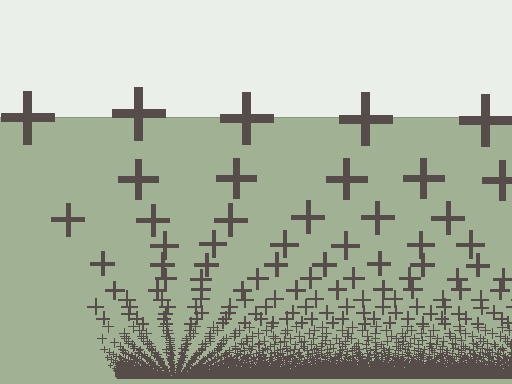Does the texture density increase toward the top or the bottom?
Density increases toward the bottom.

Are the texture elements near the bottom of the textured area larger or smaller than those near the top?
Smaller. The gradient is inverted — elements near the bottom are smaller and denser.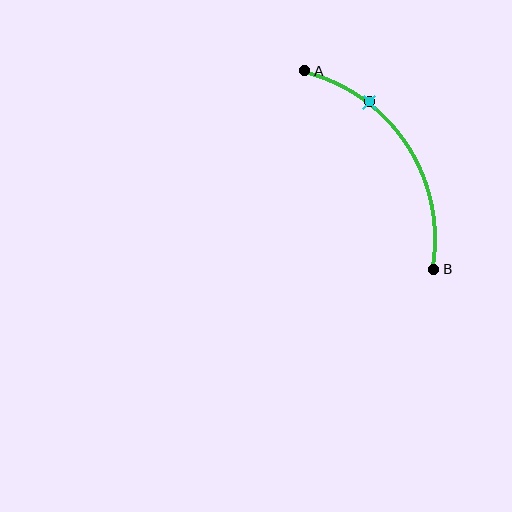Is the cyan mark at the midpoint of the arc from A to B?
No. The cyan mark lies on the arc but is closer to endpoint A. The arc midpoint would be at the point on the curve equidistant along the arc from both A and B.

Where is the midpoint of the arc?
The arc midpoint is the point on the curve farthest from the straight line joining A and B. It sits to the right of that line.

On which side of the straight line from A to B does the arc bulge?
The arc bulges to the right of the straight line connecting A and B.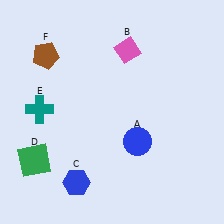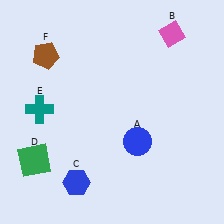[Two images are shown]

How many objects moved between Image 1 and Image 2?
1 object moved between the two images.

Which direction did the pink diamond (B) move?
The pink diamond (B) moved right.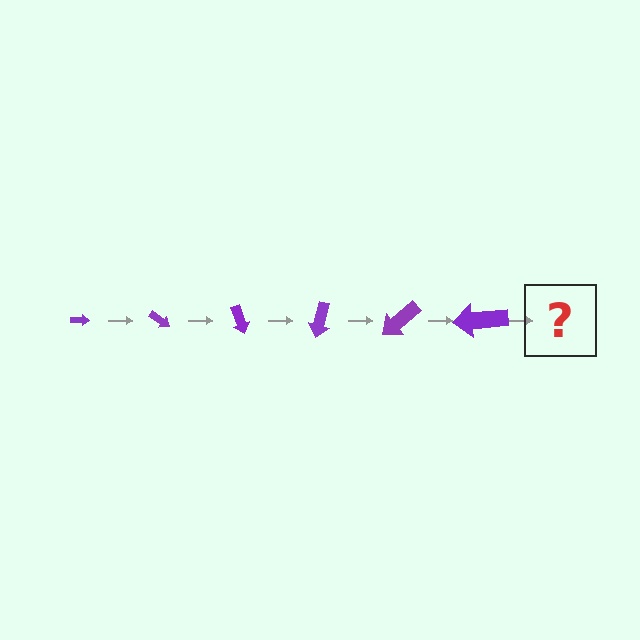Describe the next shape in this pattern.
It should be an arrow, larger than the previous one and rotated 210 degrees from the start.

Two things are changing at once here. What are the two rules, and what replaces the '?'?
The two rules are that the arrow grows larger each step and it rotates 35 degrees each step. The '?' should be an arrow, larger than the previous one and rotated 210 degrees from the start.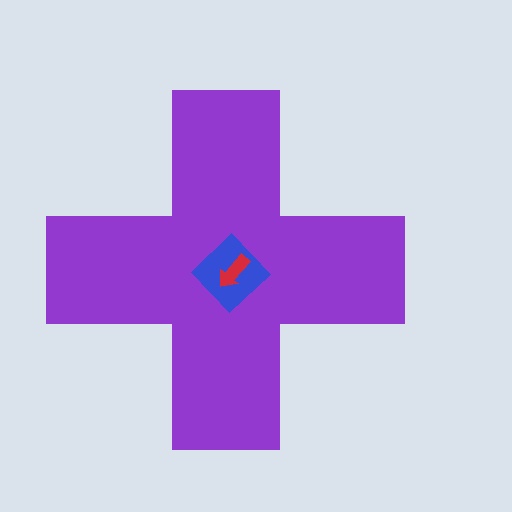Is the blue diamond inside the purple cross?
Yes.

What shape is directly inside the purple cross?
The blue diamond.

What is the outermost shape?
The purple cross.